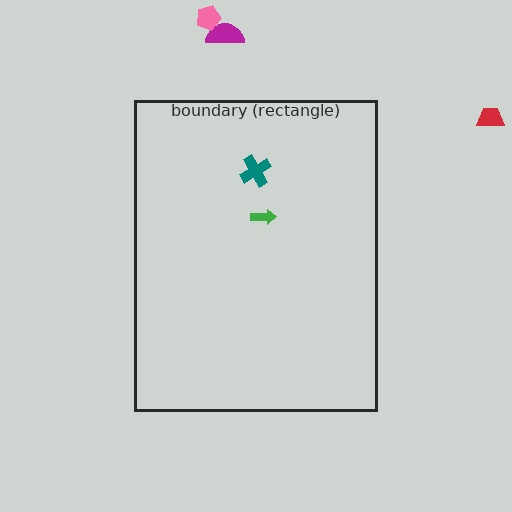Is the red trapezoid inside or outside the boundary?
Outside.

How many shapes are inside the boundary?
2 inside, 3 outside.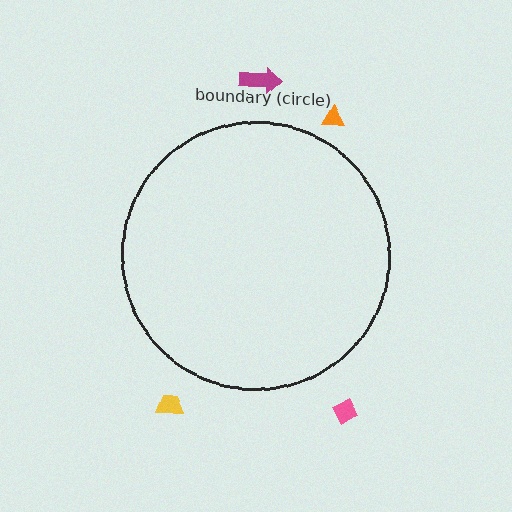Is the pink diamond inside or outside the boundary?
Outside.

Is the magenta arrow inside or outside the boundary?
Outside.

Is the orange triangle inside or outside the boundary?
Outside.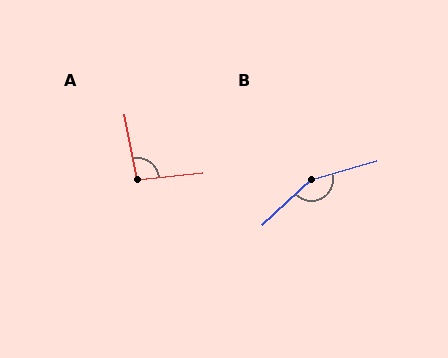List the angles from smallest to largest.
A (95°), B (152°).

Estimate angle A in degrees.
Approximately 95 degrees.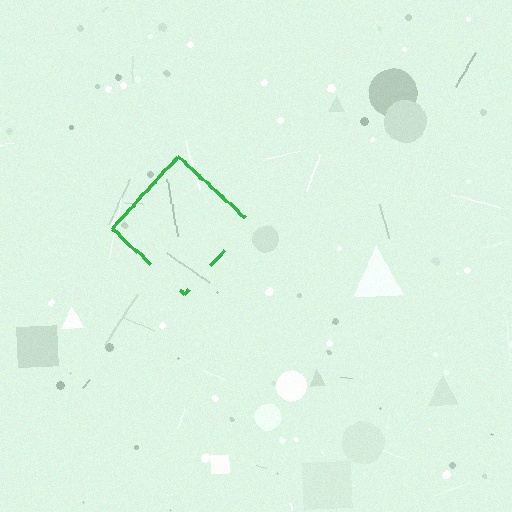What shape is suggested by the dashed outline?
The dashed outline suggests a diamond.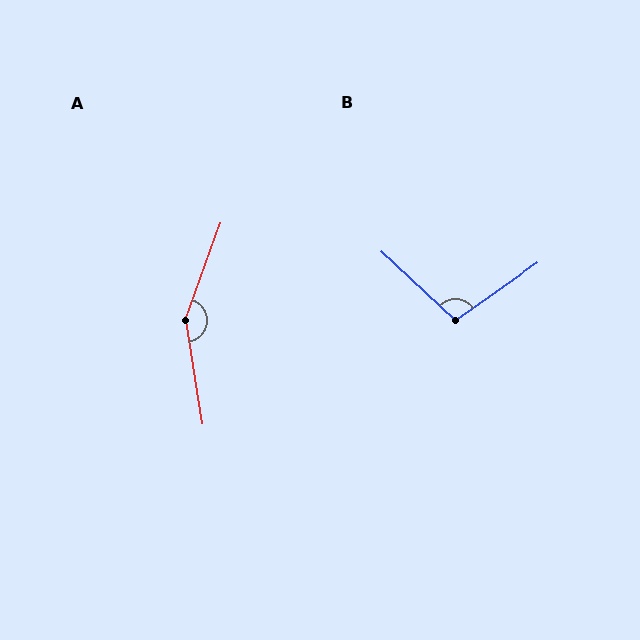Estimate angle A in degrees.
Approximately 151 degrees.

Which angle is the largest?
A, at approximately 151 degrees.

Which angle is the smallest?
B, at approximately 103 degrees.